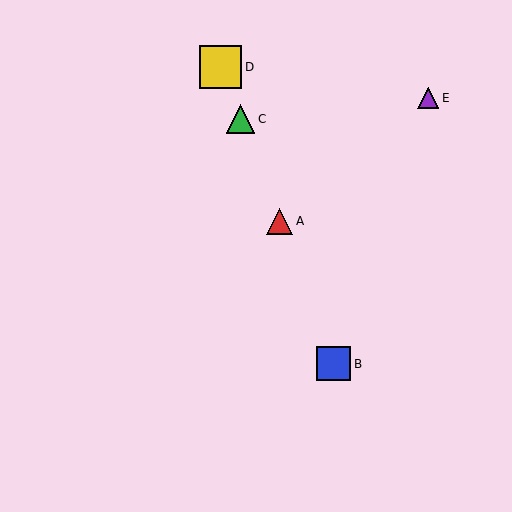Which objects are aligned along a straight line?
Objects A, B, C, D are aligned along a straight line.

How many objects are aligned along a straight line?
4 objects (A, B, C, D) are aligned along a straight line.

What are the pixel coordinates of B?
Object B is at (334, 364).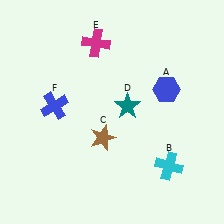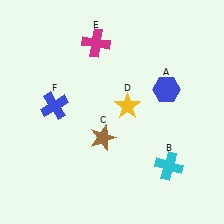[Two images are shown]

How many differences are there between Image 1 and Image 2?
There is 1 difference between the two images.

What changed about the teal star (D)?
In Image 1, D is teal. In Image 2, it changed to yellow.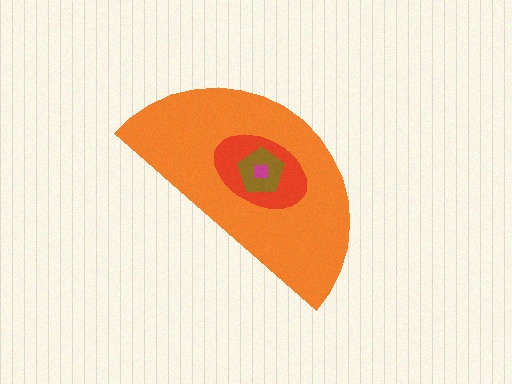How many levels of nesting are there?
4.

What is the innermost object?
The magenta square.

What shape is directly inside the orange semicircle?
The red ellipse.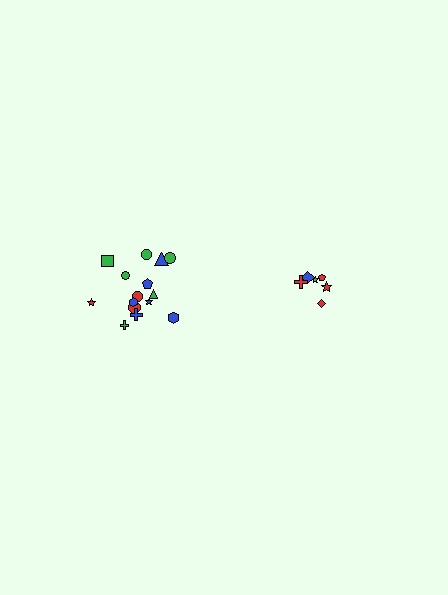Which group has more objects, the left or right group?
The left group.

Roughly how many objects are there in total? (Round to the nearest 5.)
Roughly 20 objects in total.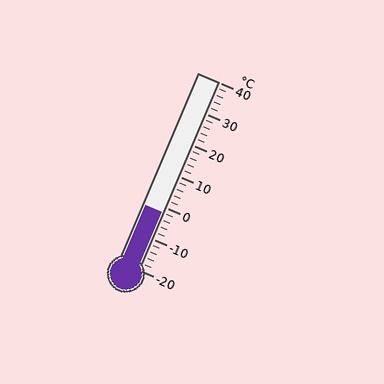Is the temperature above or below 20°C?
The temperature is below 20°C.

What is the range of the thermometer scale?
The thermometer scale ranges from -20°C to 40°C.